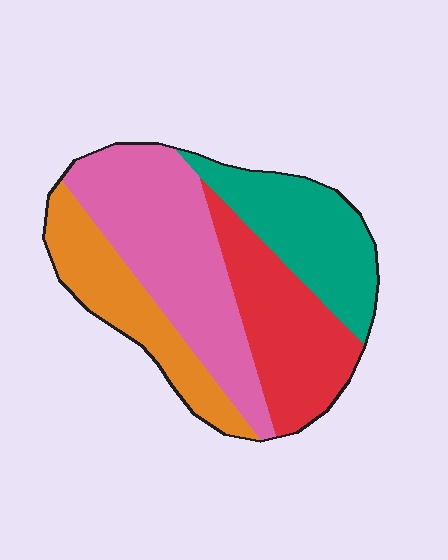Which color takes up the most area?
Pink, at roughly 35%.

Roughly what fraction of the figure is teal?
Teal covers 22% of the figure.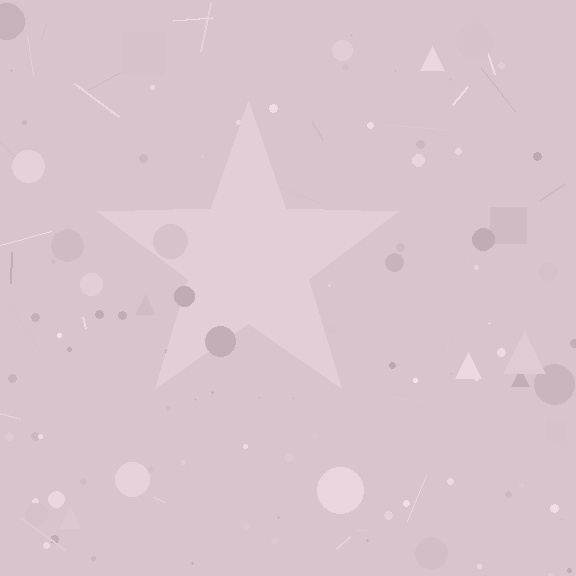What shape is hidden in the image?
A star is hidden in the image.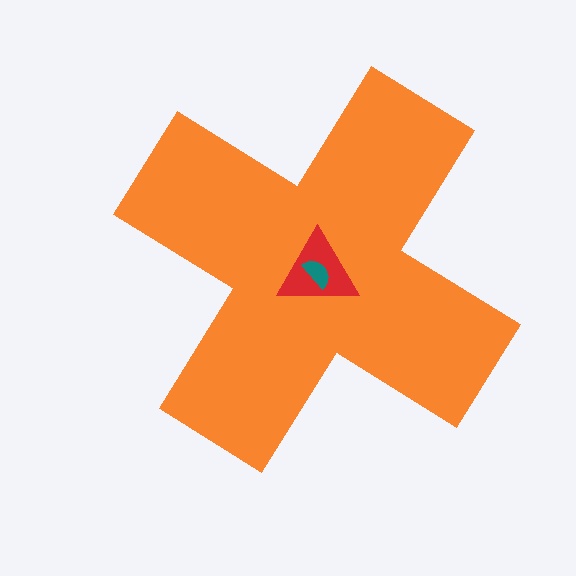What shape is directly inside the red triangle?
The teal semicircle.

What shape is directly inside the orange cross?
The red triangle.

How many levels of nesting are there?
3.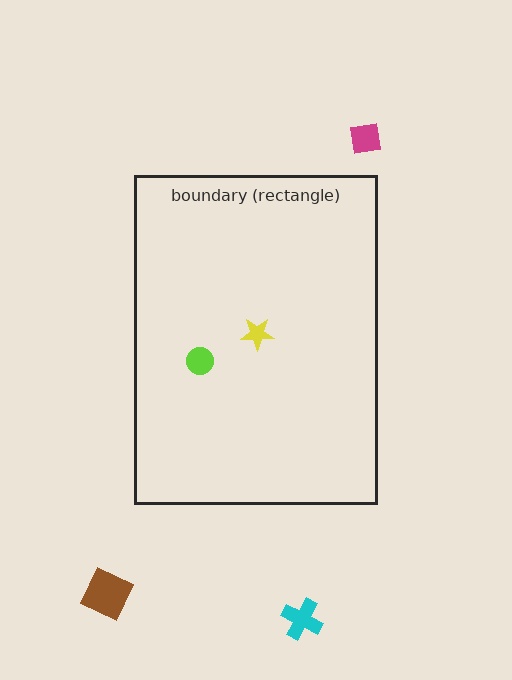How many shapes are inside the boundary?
2 inside, 3 outside.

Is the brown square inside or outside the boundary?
Outside.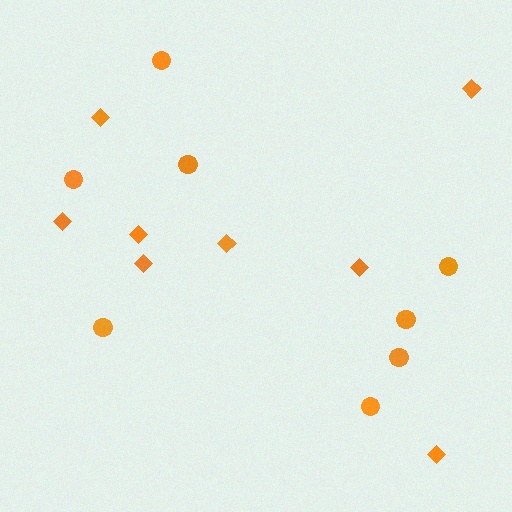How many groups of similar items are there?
There are 2 groups: one group of diamonds (8) and one group of circles (8).